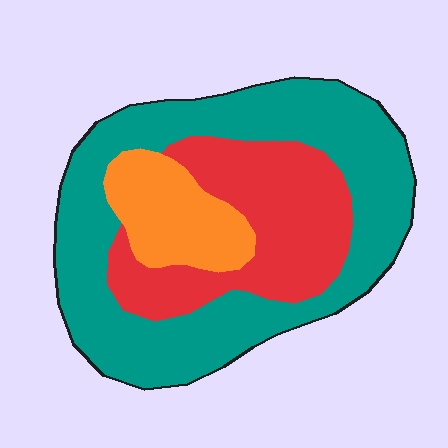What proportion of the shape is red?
Red covers roughly 30% of the shape.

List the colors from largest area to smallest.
From largest to smallest: teal, red, orange.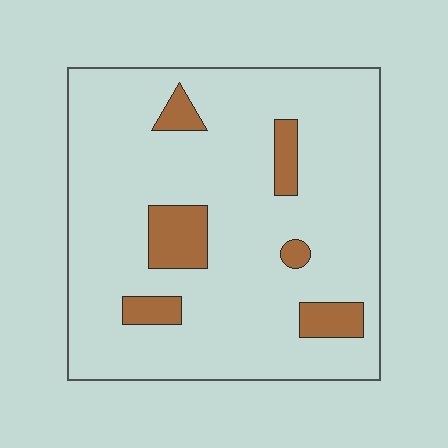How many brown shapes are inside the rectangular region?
6.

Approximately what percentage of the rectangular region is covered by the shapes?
Approximately 10%.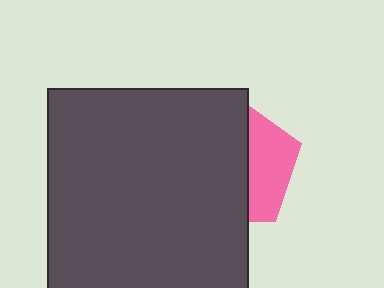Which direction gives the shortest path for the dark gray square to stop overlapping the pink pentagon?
Moving left gives the shortest separation.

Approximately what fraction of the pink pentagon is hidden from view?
Roughly 65% of the pink pentagon is hidden behind the dark gray square.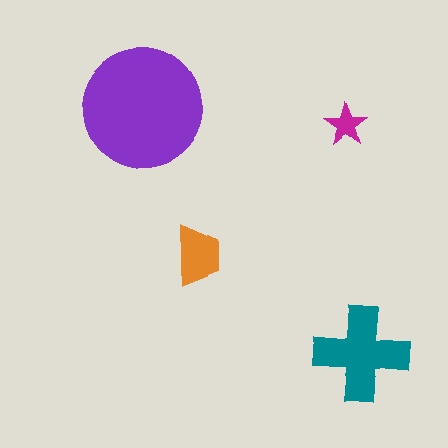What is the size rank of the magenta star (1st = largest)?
4th.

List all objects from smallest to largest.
The magenta star, the orange trapezoid, the teal cross, the purple circle.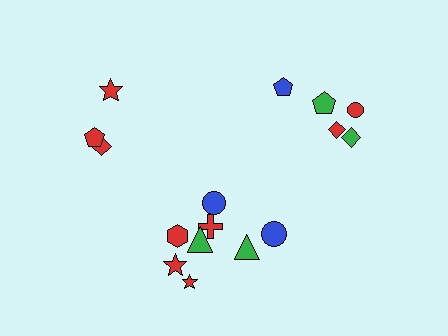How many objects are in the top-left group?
There are 3 objects.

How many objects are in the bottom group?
There are 8 objects.